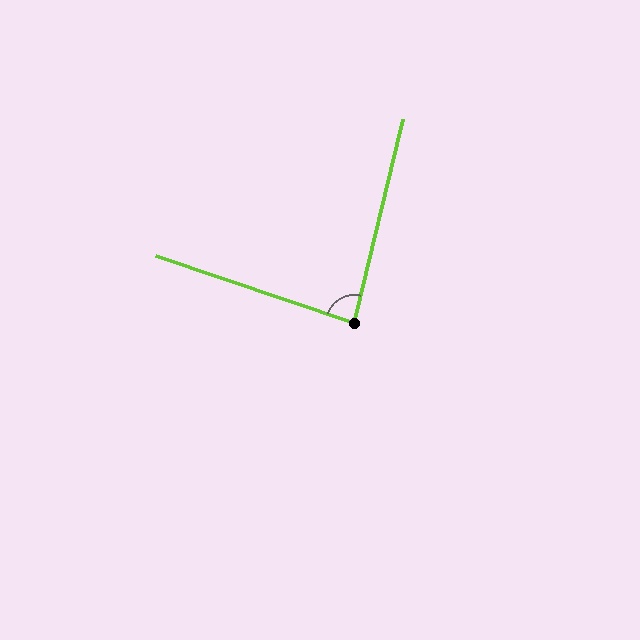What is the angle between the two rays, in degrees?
Approximately 85 degrees.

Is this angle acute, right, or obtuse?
It is acute.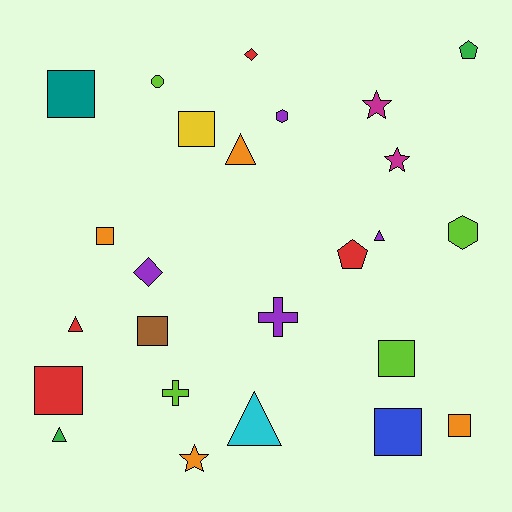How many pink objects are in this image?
There are no pink objects.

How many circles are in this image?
There is 1 circle.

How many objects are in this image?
There are 25 objects.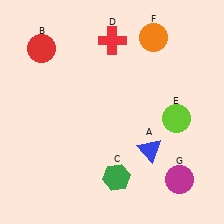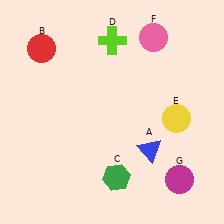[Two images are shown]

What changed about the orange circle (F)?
In Image 1, F is orange. In Image 2, it changed to pink.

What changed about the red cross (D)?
In Image 1, D is red. In Image 2, it changed to lime.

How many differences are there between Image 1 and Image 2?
There are 3 differences between the two images.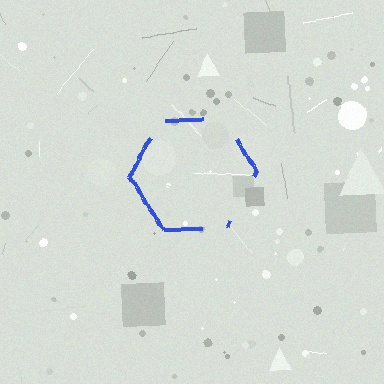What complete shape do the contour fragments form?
The contour fragments form a hexagon.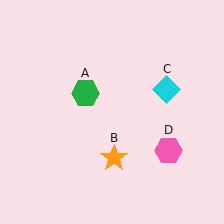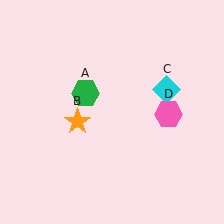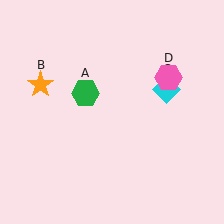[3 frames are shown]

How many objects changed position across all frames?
2 objects changed position: orange star (object B), pink hexagon (object D).